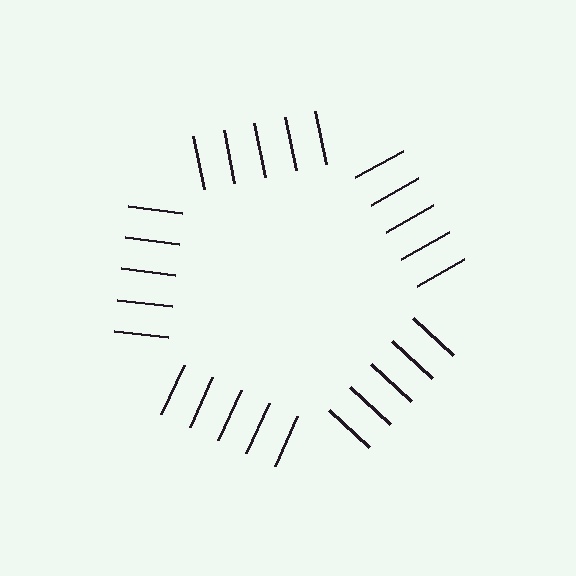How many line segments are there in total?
25 — 5 along each of the 5 edges.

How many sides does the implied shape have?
5 sides — the line-ends trace a pentagon.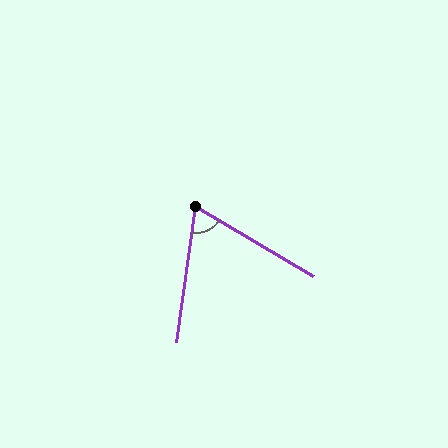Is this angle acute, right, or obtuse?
It is acute.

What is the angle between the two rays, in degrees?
Approximately 67 degrees.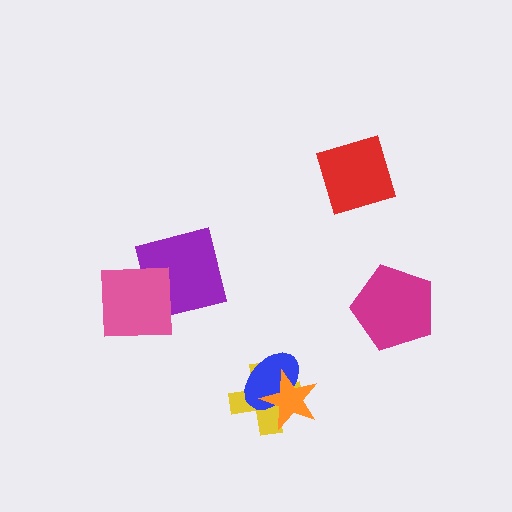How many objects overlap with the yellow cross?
2 objects overlap with the yellow cross.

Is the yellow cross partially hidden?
Yes, it is partially covered by another shape.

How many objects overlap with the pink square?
1 object overlaps with the pink square.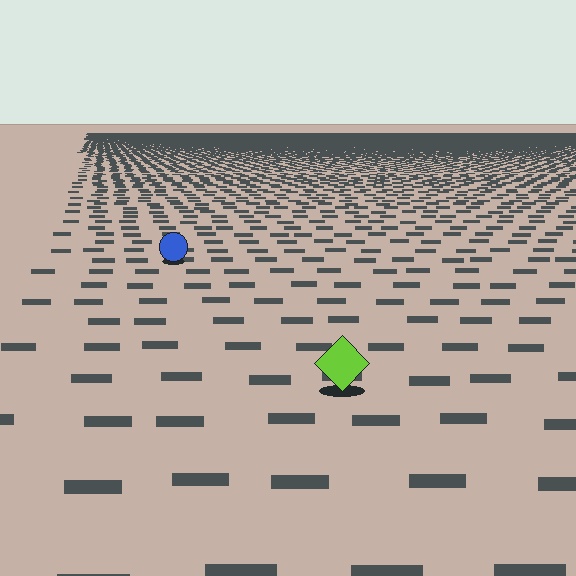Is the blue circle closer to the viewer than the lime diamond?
No. The lime diamond is closer — you can tell from the texture gradient: the ground texture is coarser near it.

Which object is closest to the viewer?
The lime diamond is closest. The texture marks near it are larger and more spread out.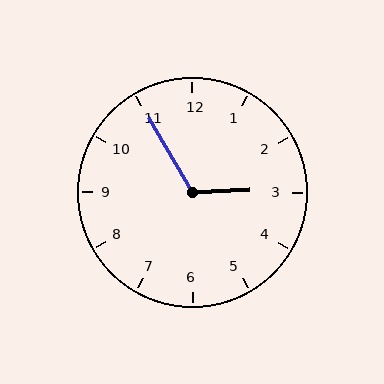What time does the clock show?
2:55.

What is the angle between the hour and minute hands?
Approximately 118 degrees.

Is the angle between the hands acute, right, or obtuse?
It is obtuse.